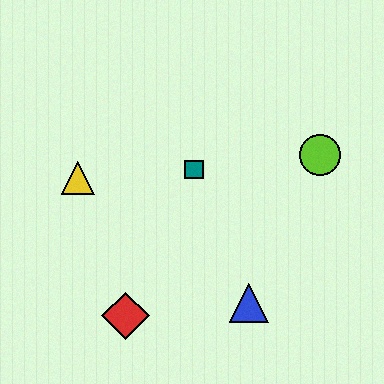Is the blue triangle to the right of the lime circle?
No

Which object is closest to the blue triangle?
The red diamond is closest to the blue triangle.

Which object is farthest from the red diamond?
The lime circle is farthest from the red diamond.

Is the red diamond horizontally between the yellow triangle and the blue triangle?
Yes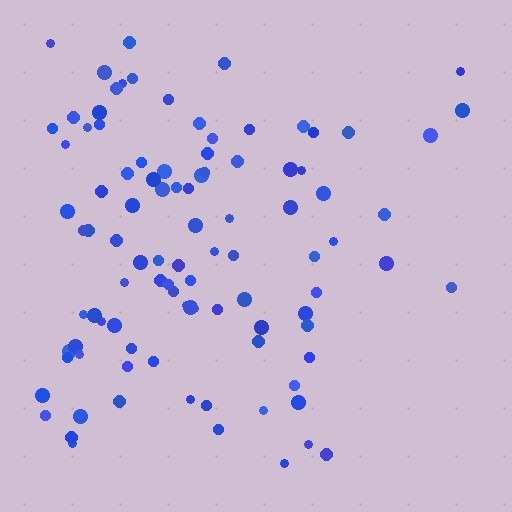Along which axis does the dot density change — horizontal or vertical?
Horizontal.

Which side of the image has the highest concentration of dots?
The left.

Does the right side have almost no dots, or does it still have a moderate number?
Still a moderate number, just noticeably fewer than the left.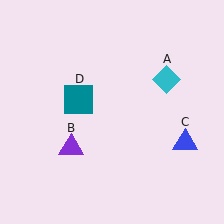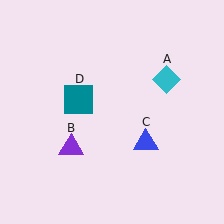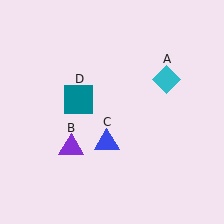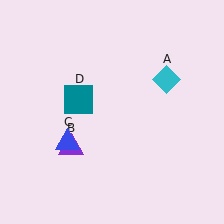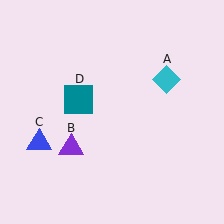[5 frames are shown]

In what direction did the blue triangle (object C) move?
The blue triangle (object C) moved left.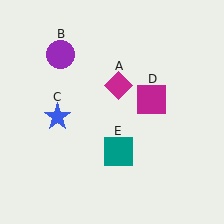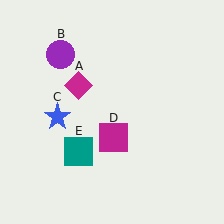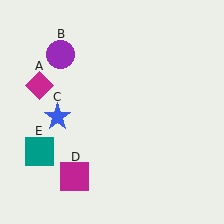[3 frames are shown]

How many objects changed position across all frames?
3 objects changed position: magenta diamond (object A), magenta square (object D), teal square (object E).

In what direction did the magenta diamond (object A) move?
The magenta diamond (object A) moved left.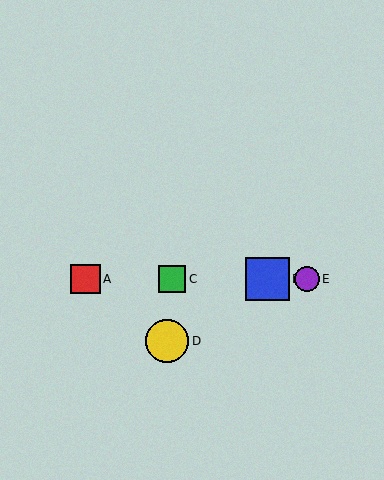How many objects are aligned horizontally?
4 objects (A, B, C, E) are aligned horizontally.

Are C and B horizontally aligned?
Yes, both are at y≈279.